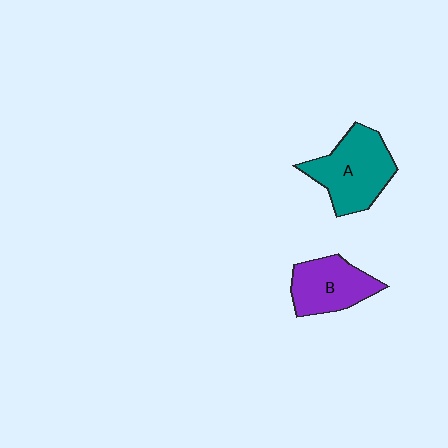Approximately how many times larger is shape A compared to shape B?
Approximately 1.3 times.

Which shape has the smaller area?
Shape B (purple).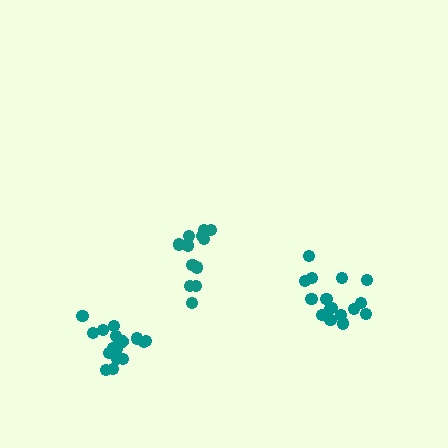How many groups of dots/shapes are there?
There are 3 groups.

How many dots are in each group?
Group 1: 18 dots, Group 2: 16 dots, Group 3: 12 dots (46 total).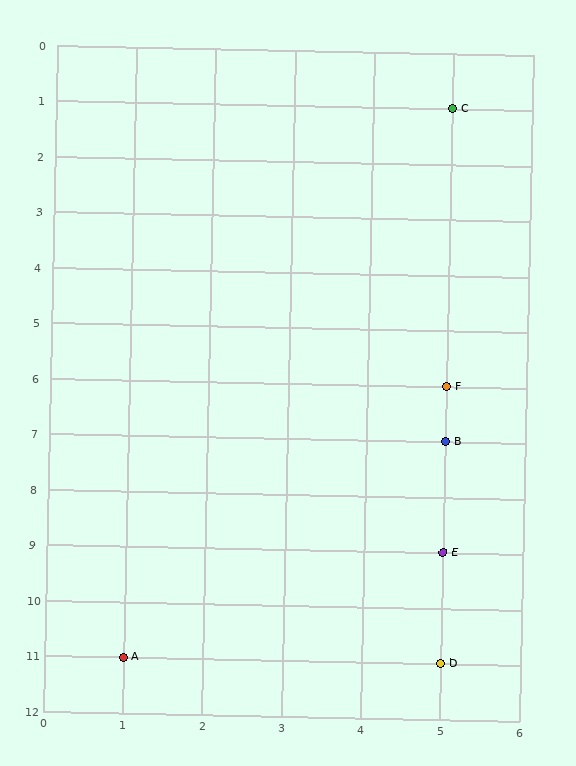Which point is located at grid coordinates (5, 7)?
Point B is at (5, 7).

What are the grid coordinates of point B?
Point B is at grid coordinates (5, 7).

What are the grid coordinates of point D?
Point D is at grid coordinates (5, 11).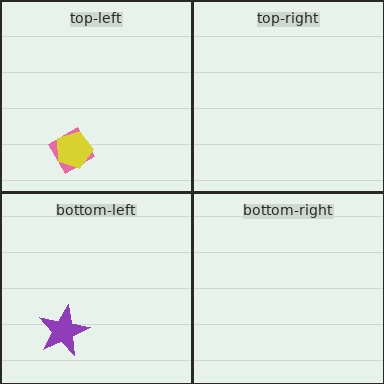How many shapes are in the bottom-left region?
1.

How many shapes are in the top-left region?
2.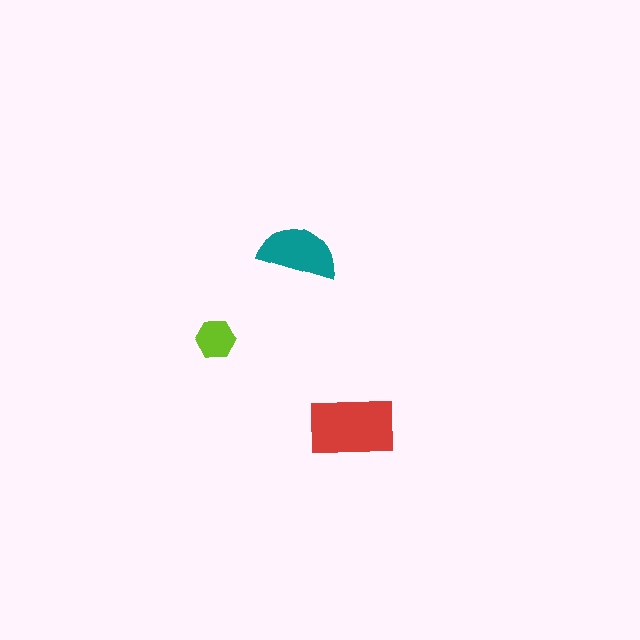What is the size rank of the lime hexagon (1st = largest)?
3rd.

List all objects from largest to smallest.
The red rectangle, the teal semicircle, the lime hexagon.